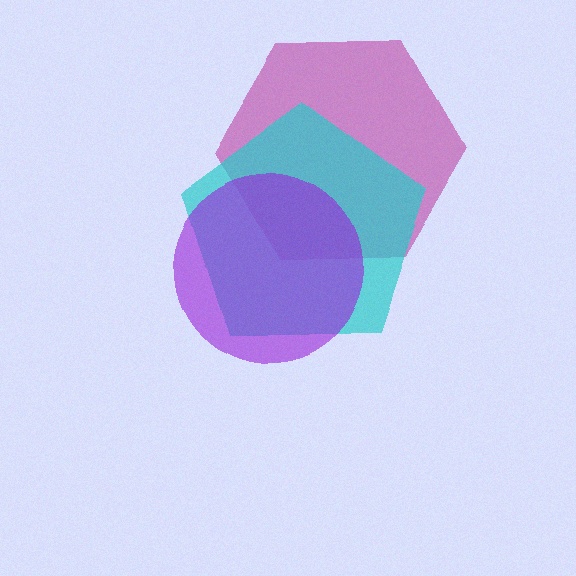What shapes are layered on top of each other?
The layered shapes are: a magenta hexagon, a cyan pentagon, a purple circle.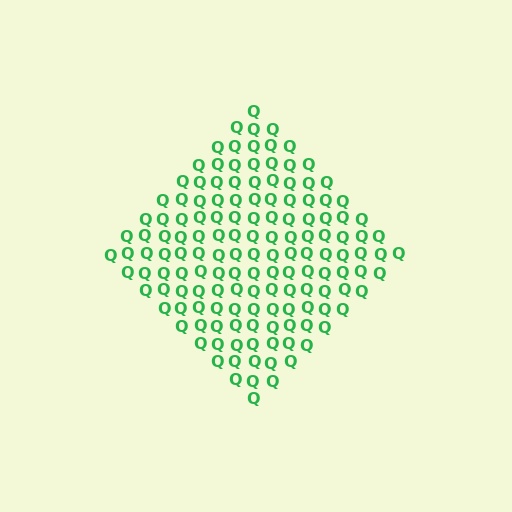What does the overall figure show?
The overall figure shows a diamond.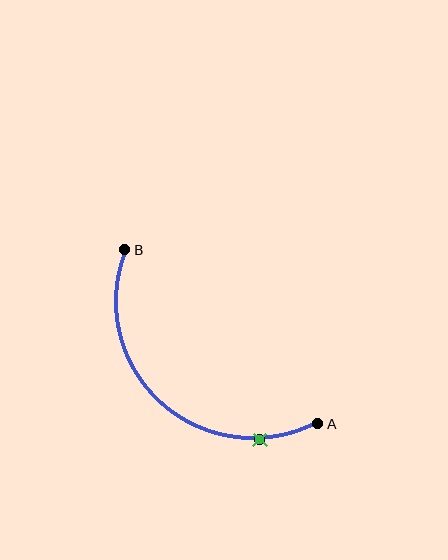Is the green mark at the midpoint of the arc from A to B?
No. The green mark lies on the arc but is closer to endpoint A. The arc midpoint would be at the point on the curve equidistant along the arc from both A and B.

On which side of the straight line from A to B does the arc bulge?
The arc bulges below and to the left of the straight line connecting A and B.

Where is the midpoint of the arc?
The arc midpoint is the point on the curve farthest from the straight line joining A and B. It sits below and to the left of that line.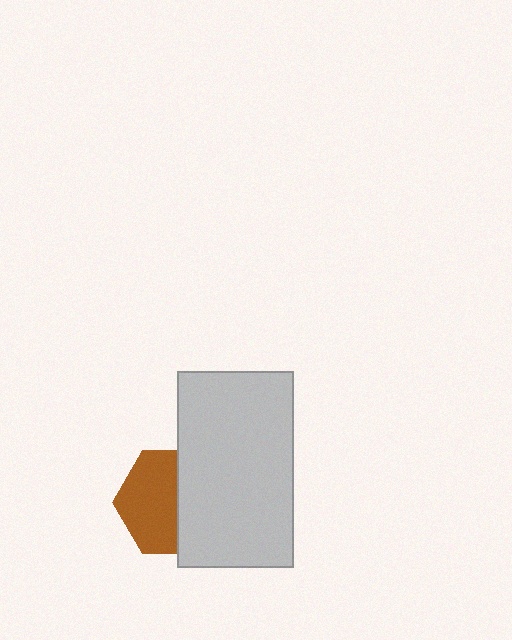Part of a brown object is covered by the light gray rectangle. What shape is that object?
It is a hexagon.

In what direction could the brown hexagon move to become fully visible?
The brown hexagon could move left. That would shift it out from behind the light gray rectangle entirely.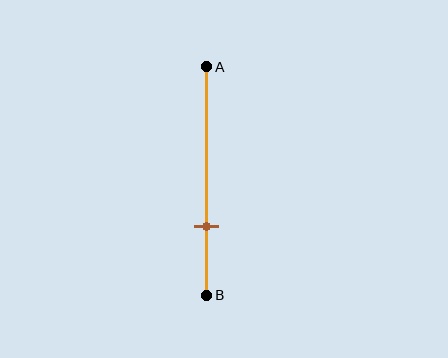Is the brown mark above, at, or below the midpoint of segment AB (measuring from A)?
The brown mark is below the midpoint of segment AB.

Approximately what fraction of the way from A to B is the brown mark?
The brown mark is approximately 70% of the way from A to B.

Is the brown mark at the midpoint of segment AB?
No, the mark is at about 70% from A, not at the 50% midpoint.